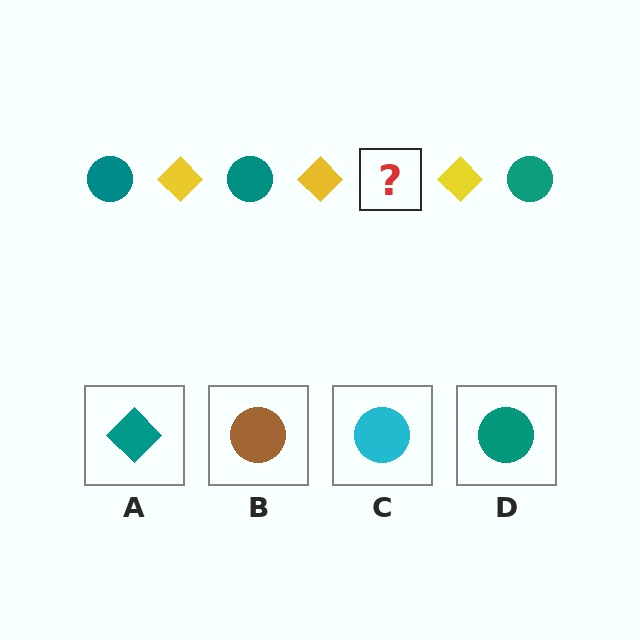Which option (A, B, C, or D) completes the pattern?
D.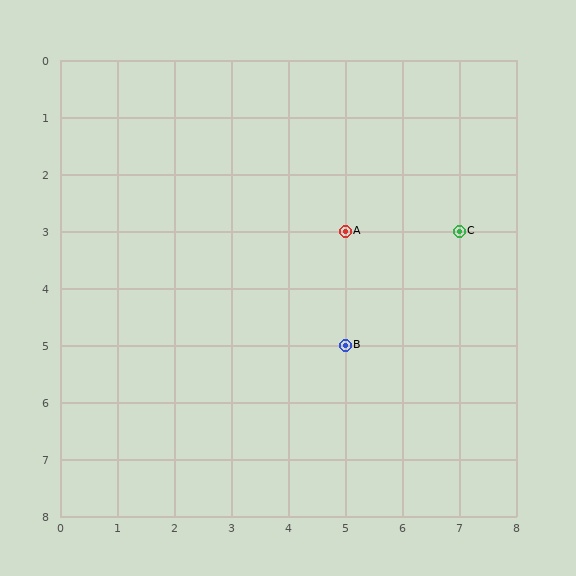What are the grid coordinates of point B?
Point B is at grid coordinates (5, 5).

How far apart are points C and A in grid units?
Points C and A are 2 columns apart.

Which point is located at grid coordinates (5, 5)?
Point B is at (5, 5).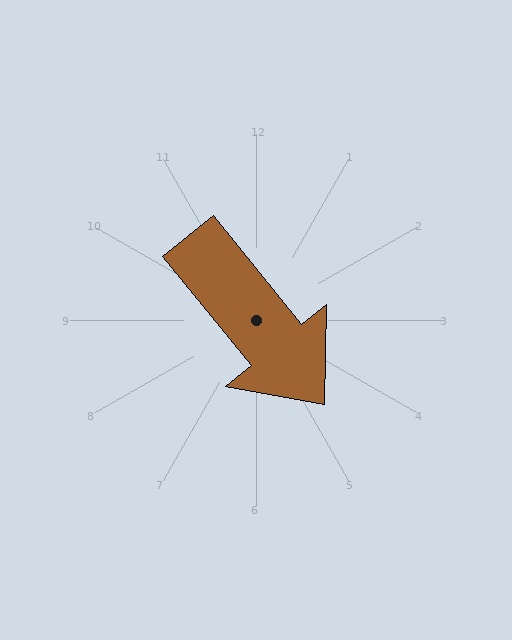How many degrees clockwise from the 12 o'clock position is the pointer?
Approximately 141 degrees.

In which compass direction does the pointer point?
Southeast.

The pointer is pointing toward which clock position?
Roughly 5 o'clock.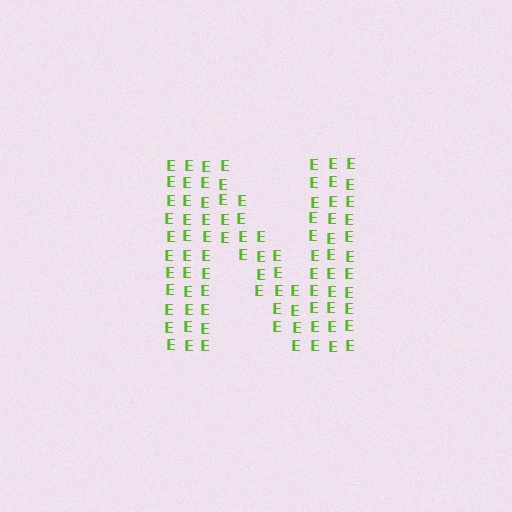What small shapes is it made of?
It is made of small letter E's.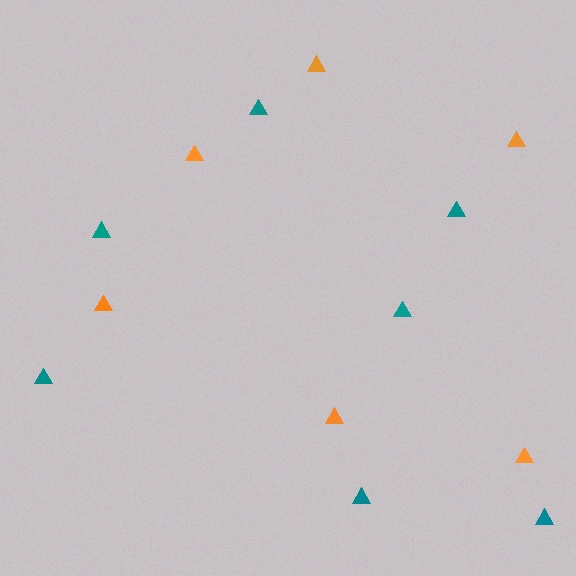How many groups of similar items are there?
There are 2 groups: one group of orange triangles (6) and one group of teal triangles (7).